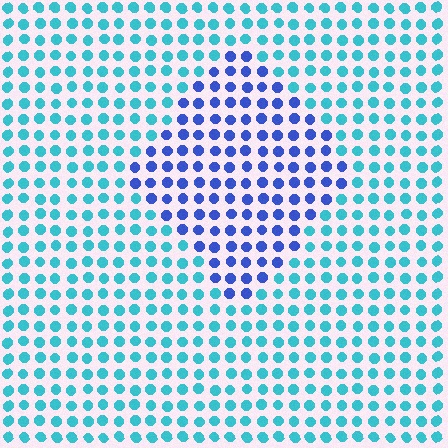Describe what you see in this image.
The image is filled with small cyan elements in a uniform arrangement. A diamond-shaped region is visible where the elements are tinted to a slightly different hue, forming a subtle color boundary.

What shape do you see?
I see a diamond.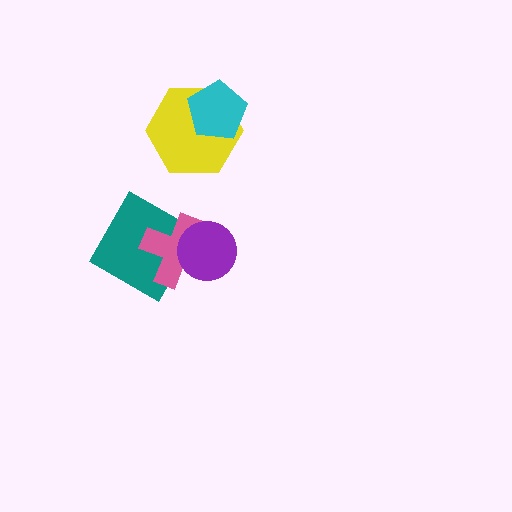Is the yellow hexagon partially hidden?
Yes, it is partially covered by another shape.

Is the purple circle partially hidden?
No, no other shape covers it.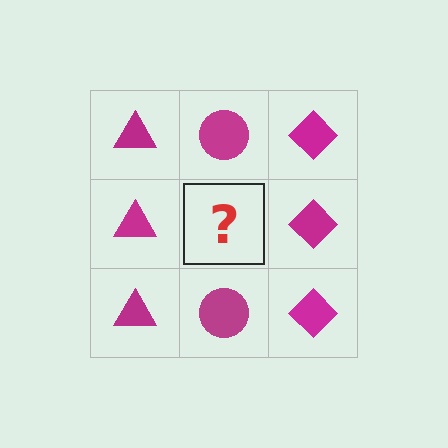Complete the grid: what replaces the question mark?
The question mark should be replaced with a magenta circle.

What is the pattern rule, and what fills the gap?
The rule is that each column has a consistent shape. The gap should be filled with a magenta circle.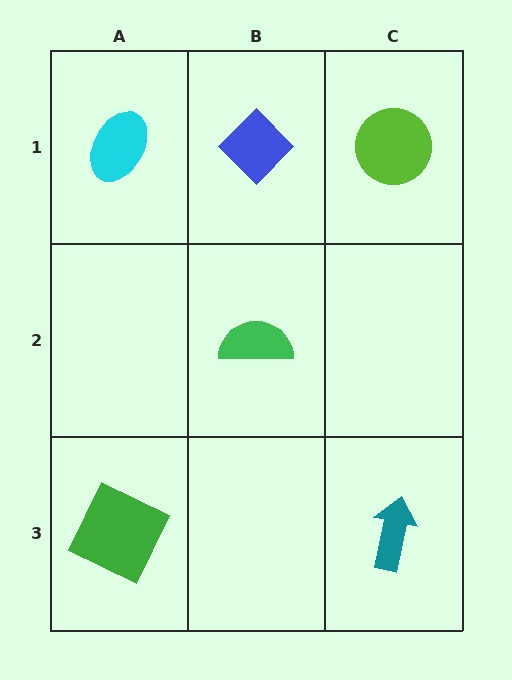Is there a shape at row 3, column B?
No, that cell is empty.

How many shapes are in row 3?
2 shapes.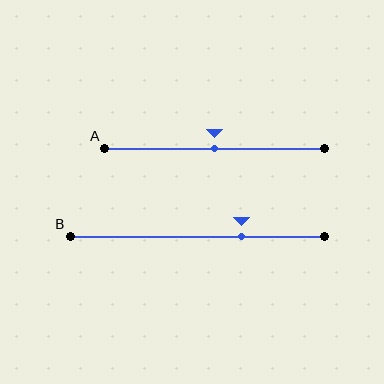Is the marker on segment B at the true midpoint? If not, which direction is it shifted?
No, the marker on segment B is shifted to the right by about 17% of the segment length.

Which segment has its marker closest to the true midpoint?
Segment A has its marker closest to the true midpoint.